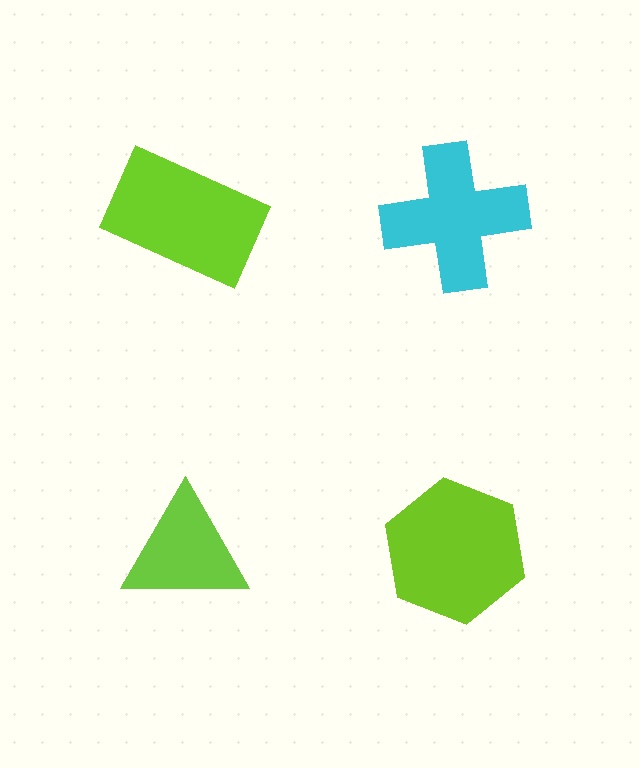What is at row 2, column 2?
A lime hexagon.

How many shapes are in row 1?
2 shapes.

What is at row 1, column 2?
A cyan cross.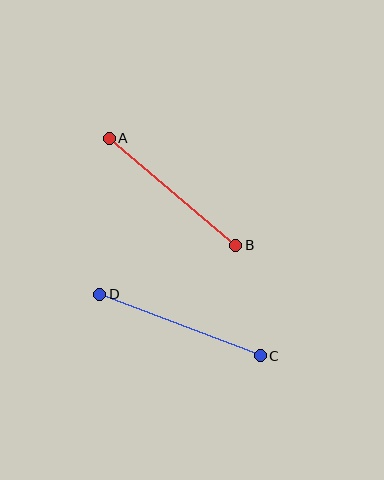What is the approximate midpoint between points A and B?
The midpoint is at approximately (172, 192) pixels.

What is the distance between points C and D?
The distance is approximately 172 pixels.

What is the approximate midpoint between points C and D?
The midpoint is at approximately (180, 325) pixels.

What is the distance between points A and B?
The distance is approximately 166 pixels.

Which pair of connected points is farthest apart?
Points C and D are farthest apart.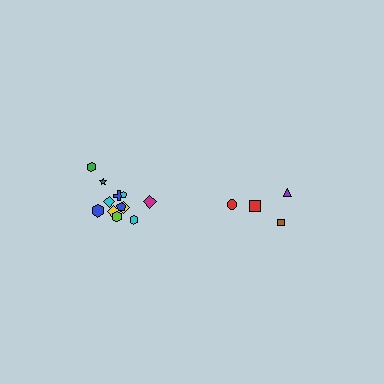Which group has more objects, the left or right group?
The left group.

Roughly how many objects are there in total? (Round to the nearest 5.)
Roughly 15 objects in total.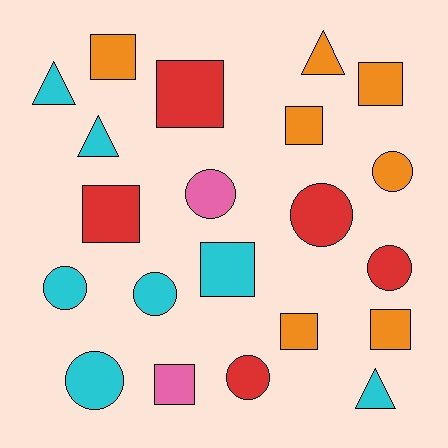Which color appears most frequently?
Orange, with 7 objects.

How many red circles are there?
There are 3 red circles.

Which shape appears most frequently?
Square, with 9 objects.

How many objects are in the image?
There are 21 objects.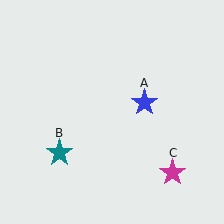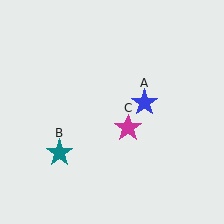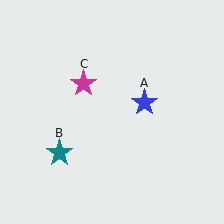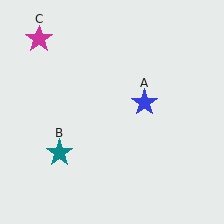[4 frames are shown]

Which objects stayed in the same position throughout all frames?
Blue star (object A) and teal star (object B) remained stationary.